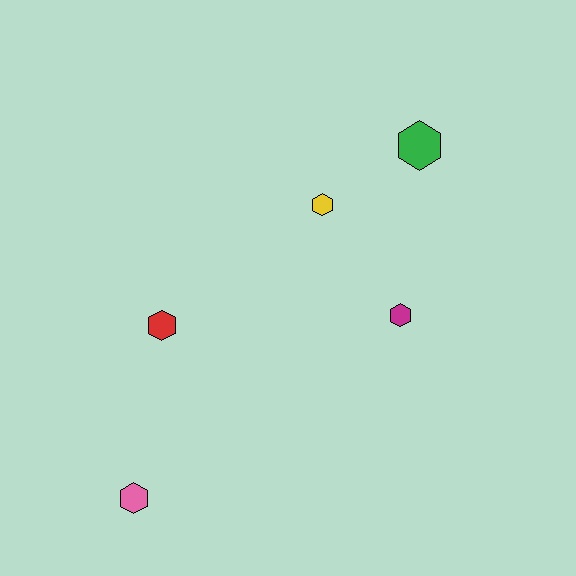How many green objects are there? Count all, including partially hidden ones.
There is 1 green object.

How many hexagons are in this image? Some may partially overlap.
There are 5 hexagons.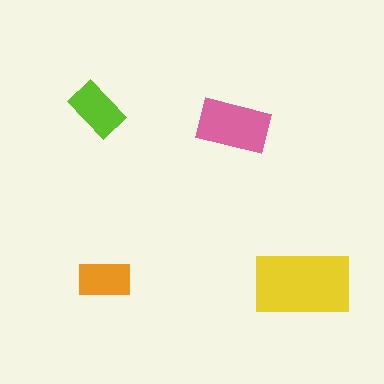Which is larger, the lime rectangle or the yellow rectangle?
The yellow one.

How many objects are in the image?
There are 4 objects in the image.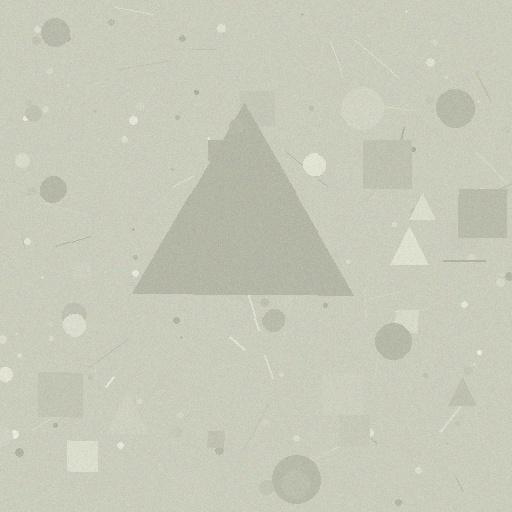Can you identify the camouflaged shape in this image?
The camouflaged shape is a triangle.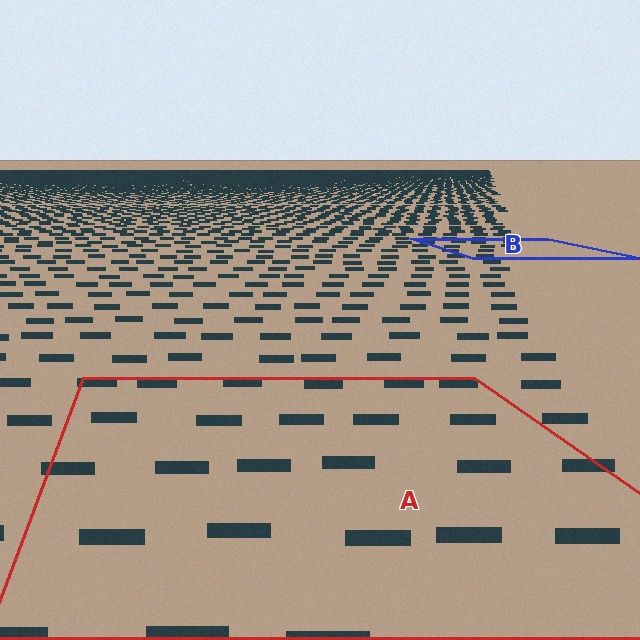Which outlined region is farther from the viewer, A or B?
Region B is farther from the viewer — the texture elements inside it appear smaller and more densely packed.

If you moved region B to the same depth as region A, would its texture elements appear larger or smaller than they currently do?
They would appear larger. At a closer depth, the same texture elements are projected at a bigger on-screen size.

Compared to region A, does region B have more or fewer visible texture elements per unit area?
Region B has more texture elements per unit area — they are packed more densely because it is farther away.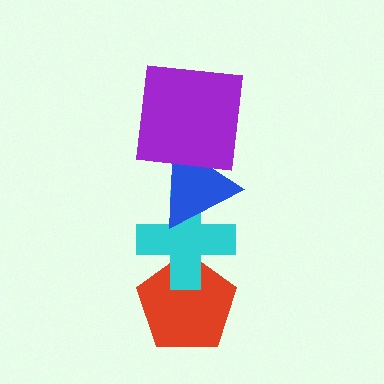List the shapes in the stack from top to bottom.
From top to bottom: the purple square, the blue triangle, the cyan cross, the red pentagon.